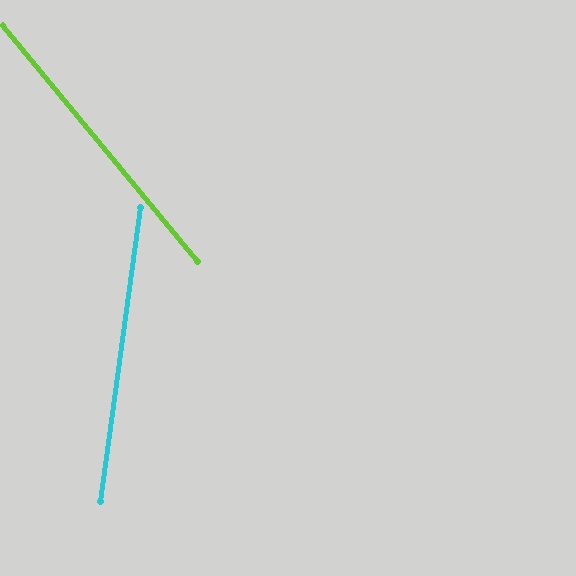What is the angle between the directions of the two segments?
Approximately 47 degrees.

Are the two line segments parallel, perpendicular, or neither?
Neither parallel nor perpendicular — they differ by about 47°.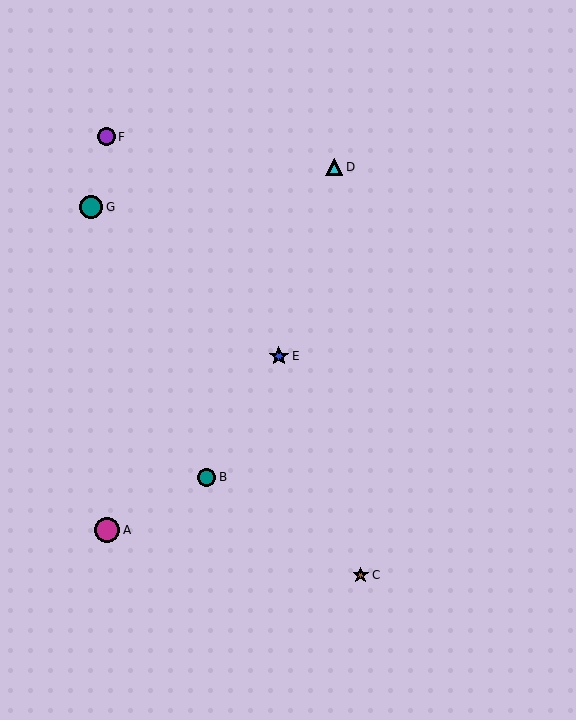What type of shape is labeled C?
Shape C is a brown star.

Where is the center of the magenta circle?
The center of the magenta circle is at (107, 530).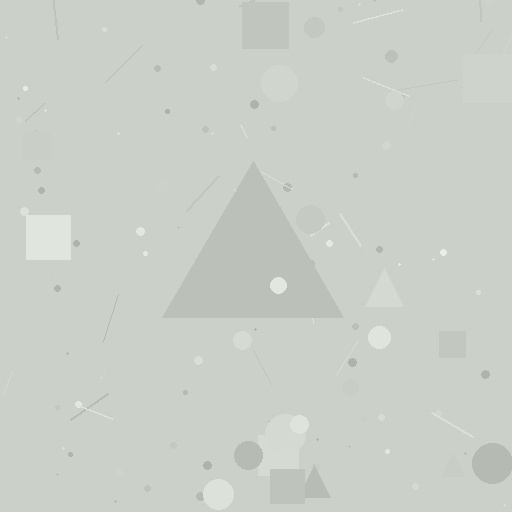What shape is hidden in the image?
A triangle is hidden in the image.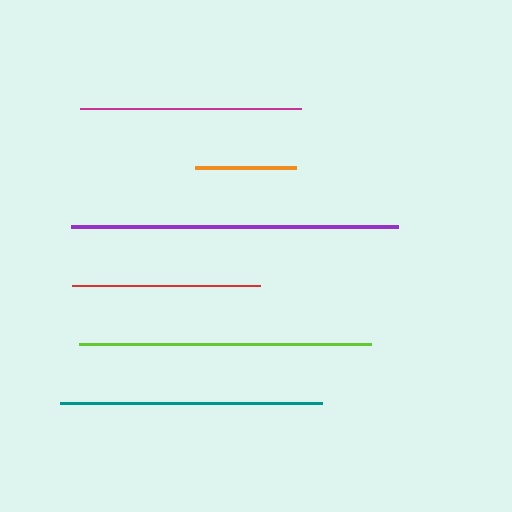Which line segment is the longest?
The purple line is the longest at approximately 327 pixels.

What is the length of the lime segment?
The lime segment is approximately 291 pixels long.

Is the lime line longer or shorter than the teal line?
The lime line is longer than the teal line.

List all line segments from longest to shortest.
From longest to shortest: purple, lime, teal, magenta, red, orange.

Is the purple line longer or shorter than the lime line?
The purple line is longer than the lime line.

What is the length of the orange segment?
The orange segment is approximately 102 pixels long.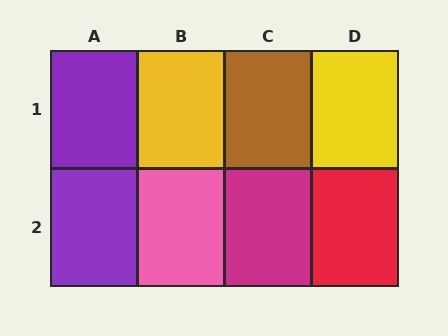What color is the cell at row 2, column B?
Pink.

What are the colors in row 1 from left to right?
Purple, yellow, brown, yellow.